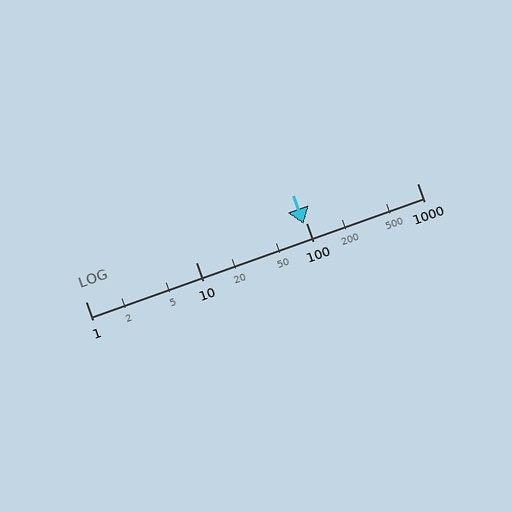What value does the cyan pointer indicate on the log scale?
The pointer indicates approximately 94.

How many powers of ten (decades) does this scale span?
The scale spans 3 decades, from 1 to 1000.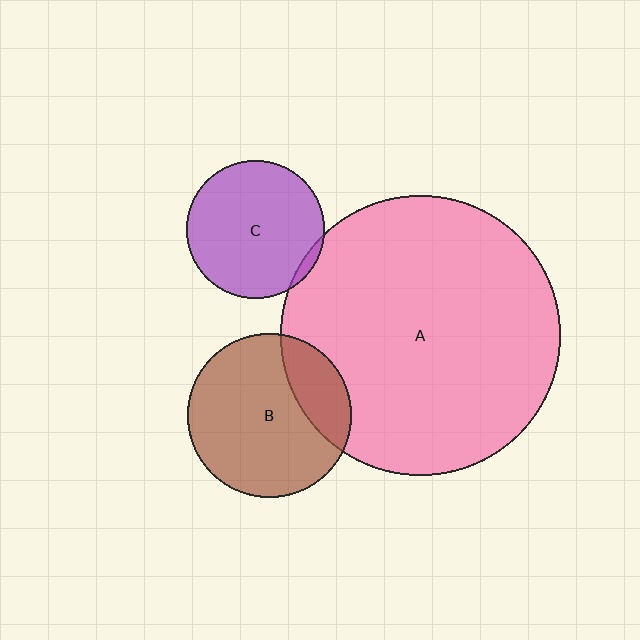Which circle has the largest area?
Circle A (pink).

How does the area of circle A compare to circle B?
Approximately 2.9 times.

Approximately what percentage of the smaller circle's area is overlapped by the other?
Approximately 5%.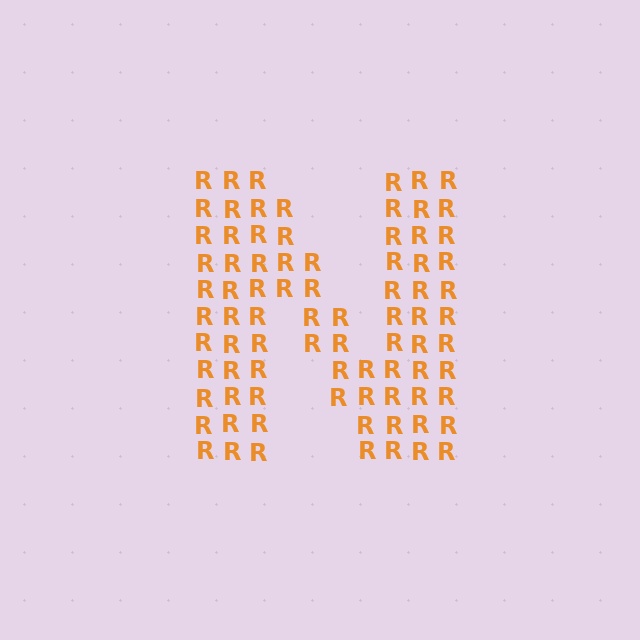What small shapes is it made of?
It is made of small letter R's.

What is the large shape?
The large shape is the letter N.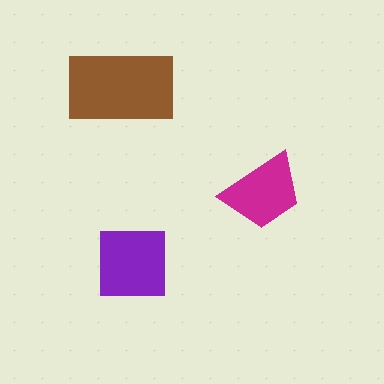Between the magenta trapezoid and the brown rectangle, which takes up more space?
The brown rectangle.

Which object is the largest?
The brown rectangle.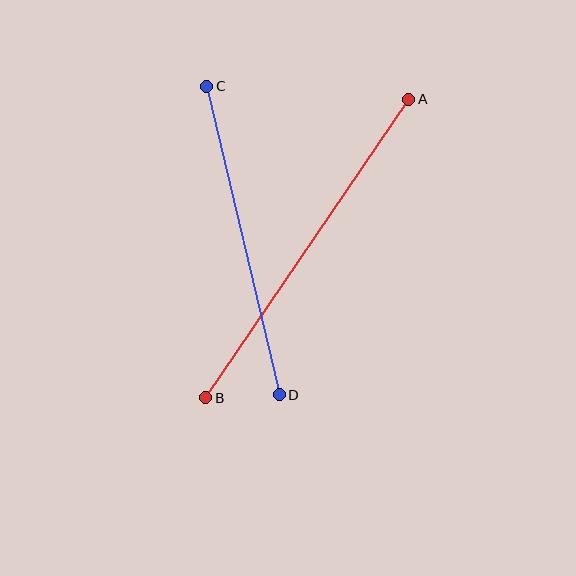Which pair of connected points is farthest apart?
Points A and B are farthest apart.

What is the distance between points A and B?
The distance is approximately 361 pixels.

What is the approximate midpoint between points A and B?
The midpoint is at approximately (307, 248) pixels.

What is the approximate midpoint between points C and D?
The midpoint is at approximately (243, 240) pixels.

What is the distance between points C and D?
The distance is approximately 317 pixels.